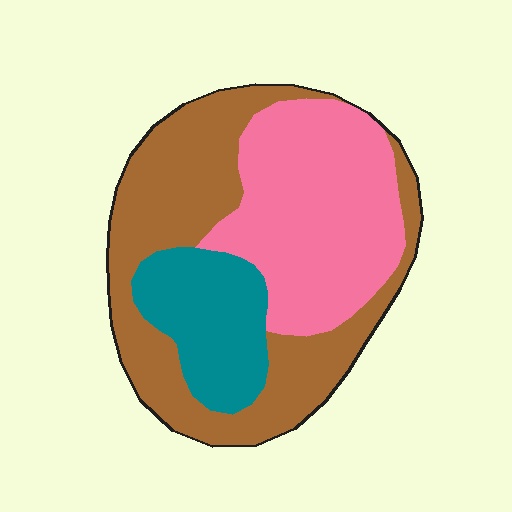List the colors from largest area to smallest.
From largest to smallest: brown, pink, teal.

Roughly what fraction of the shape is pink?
Pink takes up about three eighths (3/8) of the shape.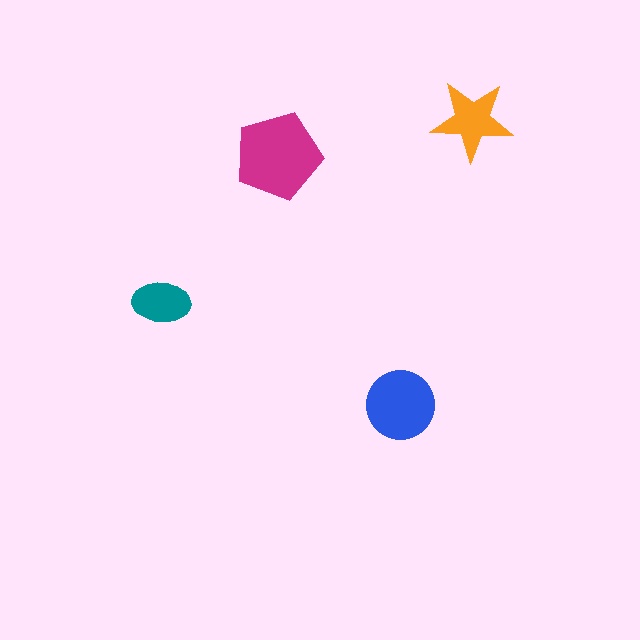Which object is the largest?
The magenta pentagon.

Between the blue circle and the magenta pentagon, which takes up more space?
The magenta pentagon.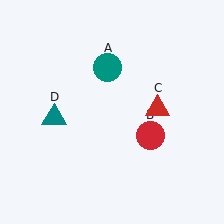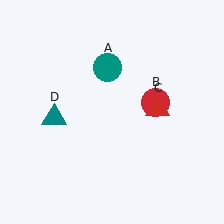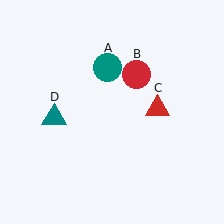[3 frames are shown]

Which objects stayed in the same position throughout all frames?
Teal circle (object A) and red triangle (object C) and teal triangle (object D) remained stationary.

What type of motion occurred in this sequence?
The red circle (object B) rotated counterclockwise around the center of the scene.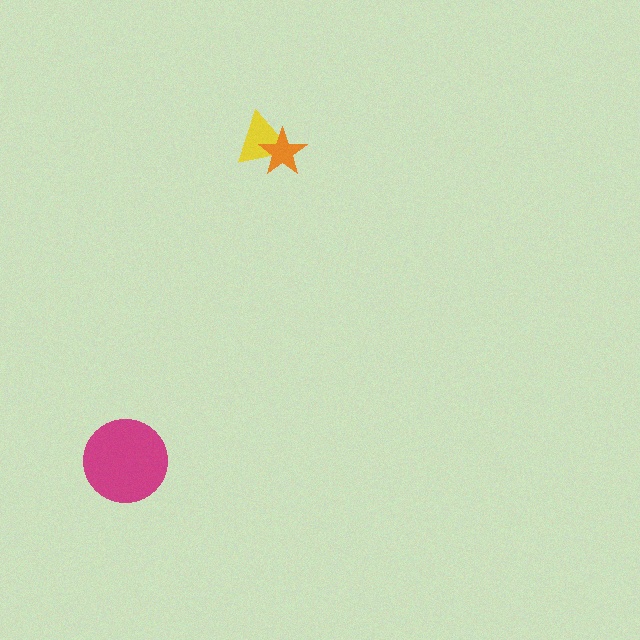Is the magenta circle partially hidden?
No, no other shape covers it.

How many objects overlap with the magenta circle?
0 objects overlap with the magenta circle.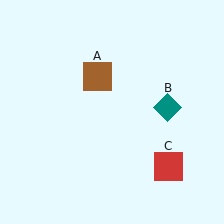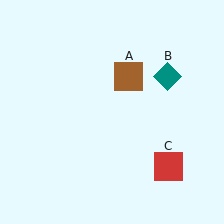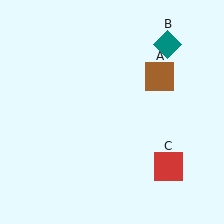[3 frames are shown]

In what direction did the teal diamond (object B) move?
The teal diamond (object B) moved up.